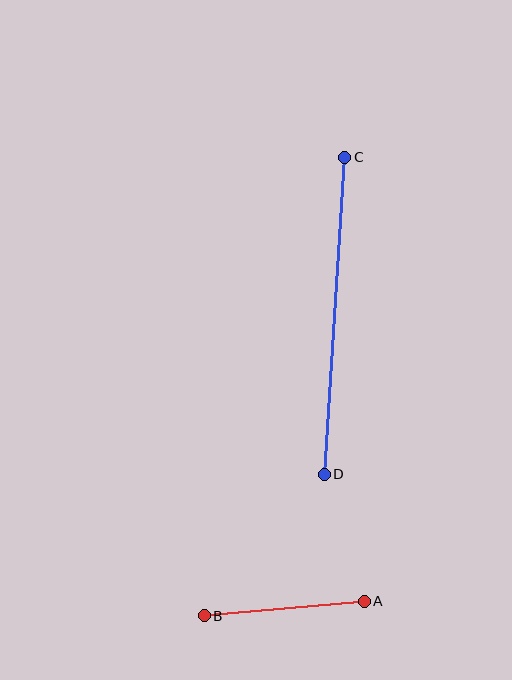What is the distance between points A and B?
The distance is approximately 161 pixels.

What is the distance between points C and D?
The distance is approximately 318 pixels.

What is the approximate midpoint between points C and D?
The midpoint is at approximately (335, 316) pixels.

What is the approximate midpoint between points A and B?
The midpoint is at approximately (284, 608) pixels.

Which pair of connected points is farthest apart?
Points C and D are farthest apart.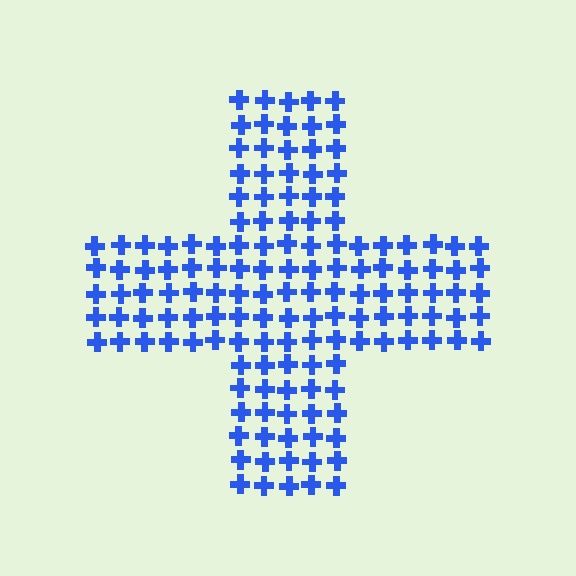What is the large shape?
The large shape is a cross.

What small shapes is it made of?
It is made of small crosses.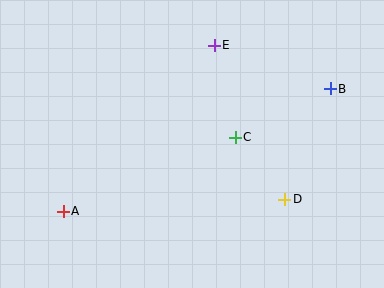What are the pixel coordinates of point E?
Point E is at (214, 45).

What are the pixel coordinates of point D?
Point D is at (285, 199).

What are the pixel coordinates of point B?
Point B is at (330, 89).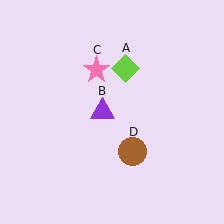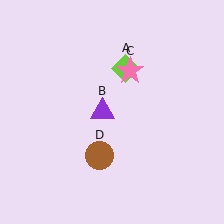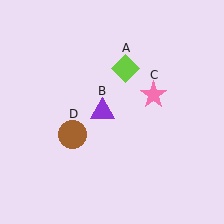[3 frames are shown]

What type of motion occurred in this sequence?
The pink star (object C), brown circle (object D) rotated clockwise around the center of the scene.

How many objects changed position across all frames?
2 objects changed position: pink star (object C), brown circle (object D).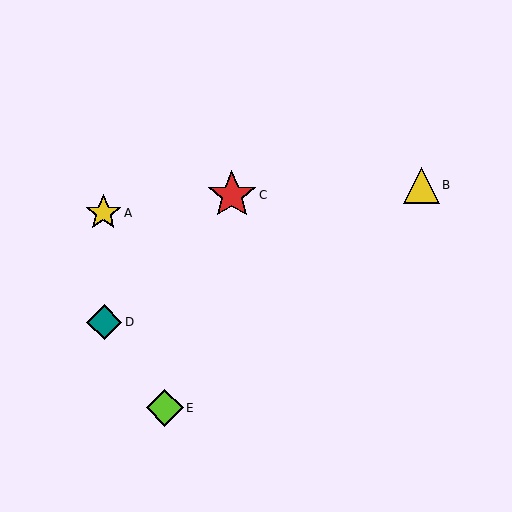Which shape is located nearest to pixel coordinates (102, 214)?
The yellow star (labeled A) at (103, 213) is nearest to that location.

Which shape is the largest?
The red star (labeled C) is the largest.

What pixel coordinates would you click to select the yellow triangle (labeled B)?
Click at (421, 185) to select the yellow triangle B.